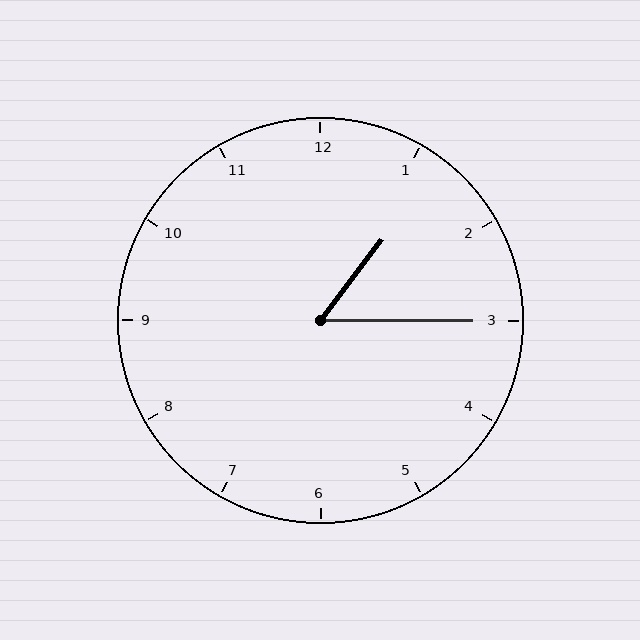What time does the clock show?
1:15.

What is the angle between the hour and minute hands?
Approximately 52 degrees.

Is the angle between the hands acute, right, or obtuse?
It is acute.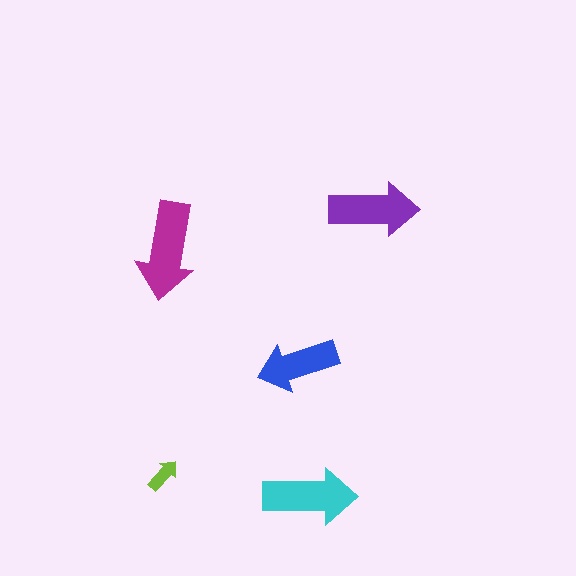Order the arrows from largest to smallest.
the magenta one, the cyan one, the purple one, the blue one, the lime one.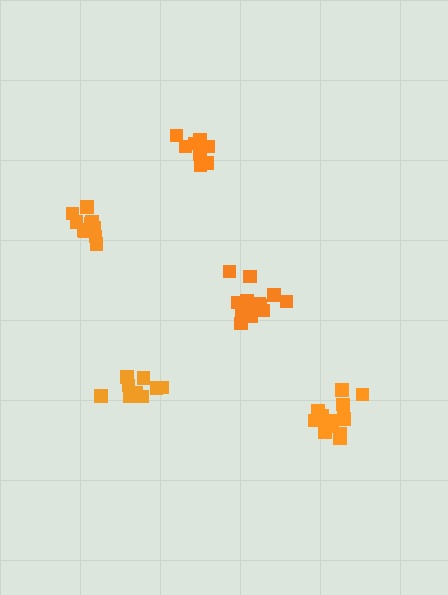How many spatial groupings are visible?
There are 5 spatial groupings.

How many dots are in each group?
Group 1: 9 dots, Group 2: 13 dots, Group 3: 10 dots, Group 4: 13 dots, Group 5: 10 dots (55 total).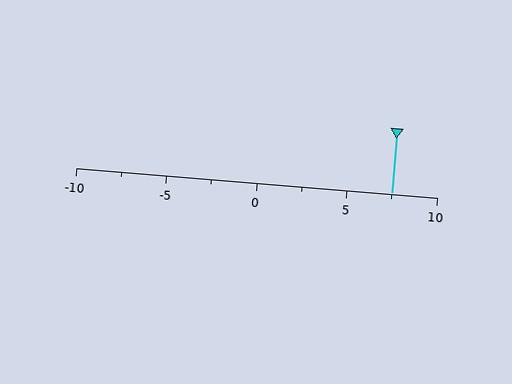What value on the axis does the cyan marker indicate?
The marker indicates approximately 7.5.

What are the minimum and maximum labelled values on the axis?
The axis runs from -10 to 10.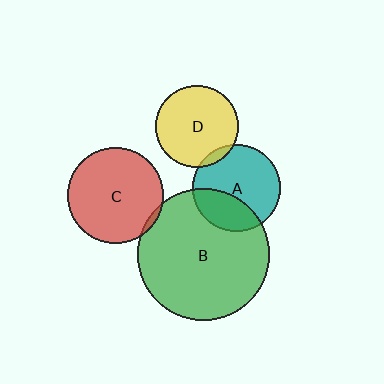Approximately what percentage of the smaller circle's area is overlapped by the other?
Approximately 5%.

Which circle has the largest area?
Circle B (green).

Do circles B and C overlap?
Yes.